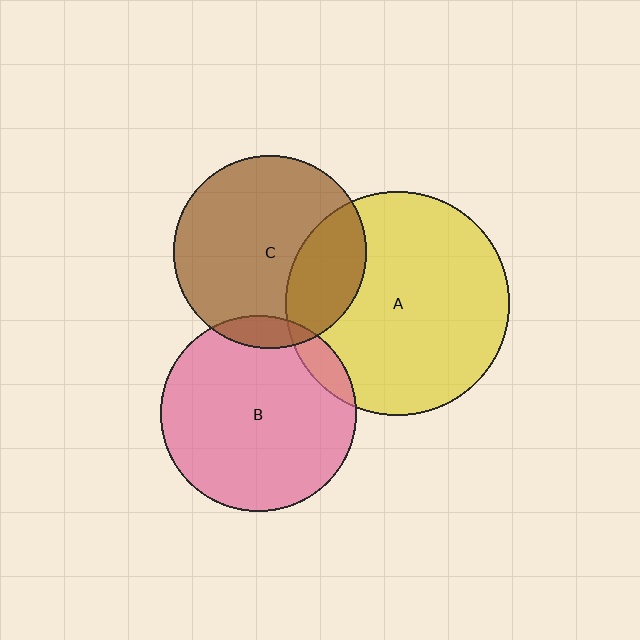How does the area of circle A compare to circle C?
Approximately 1.3 times.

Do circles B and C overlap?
Yes.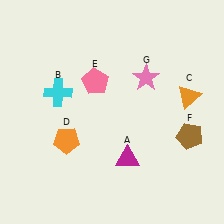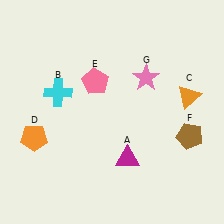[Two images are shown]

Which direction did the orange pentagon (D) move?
The orange pentagon (D) moved left.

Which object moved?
The orange pentagon (D) moved left.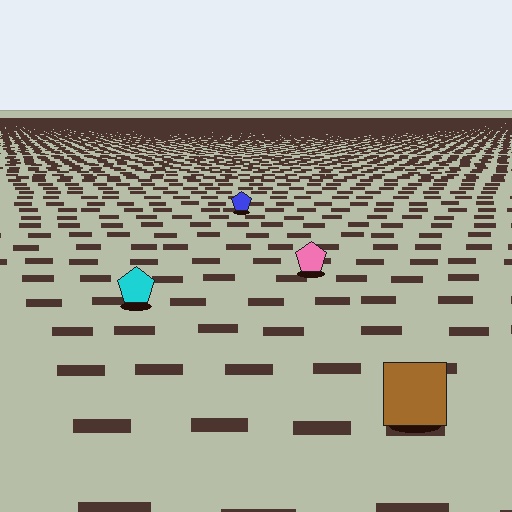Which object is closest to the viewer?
The brown square is closest. The texture marks near it are larger and more spread out.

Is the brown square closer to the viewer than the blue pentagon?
Yes. The brown square is closer — you can tell from the texture gradient: the ground texture is coarser near it.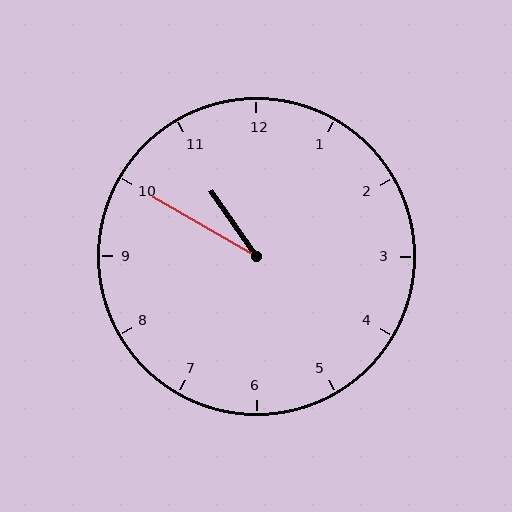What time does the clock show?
10:50.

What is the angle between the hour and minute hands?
Approximately 25 degrees.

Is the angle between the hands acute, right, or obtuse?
It is acute.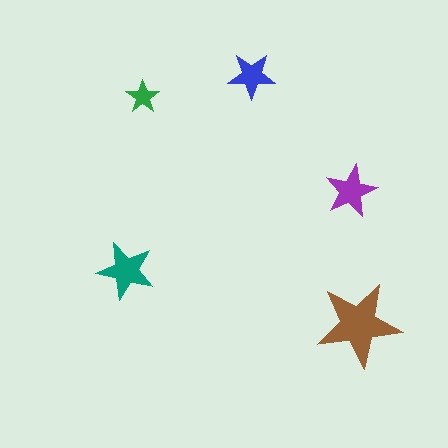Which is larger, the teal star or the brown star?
The brown one.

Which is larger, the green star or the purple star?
The purple one.